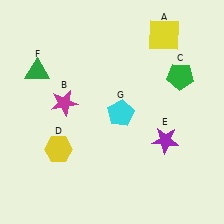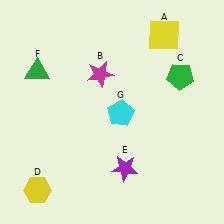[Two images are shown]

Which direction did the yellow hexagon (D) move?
The yellow hexagon (D) moved down.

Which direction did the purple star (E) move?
The purple star (E) moved left.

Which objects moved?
The objects that moved are: the magenta star (B), the yellow hexagon (D), the purple star (E).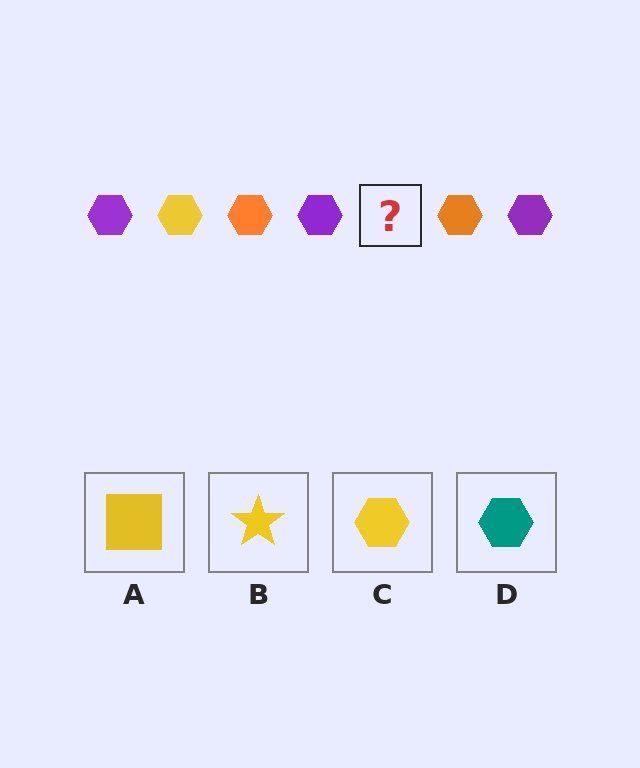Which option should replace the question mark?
Option C.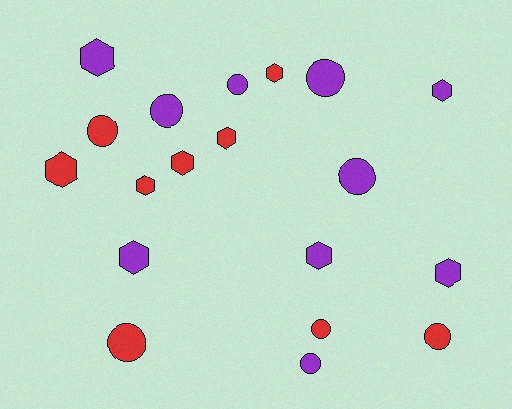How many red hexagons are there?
There are 5 red hexagons.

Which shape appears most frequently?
Hexagon, with 10 objects.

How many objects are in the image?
There are 19 objects.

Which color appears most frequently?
Purple, with 10 objects.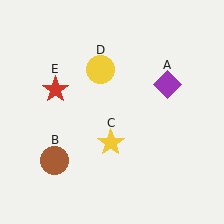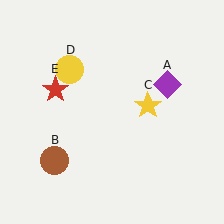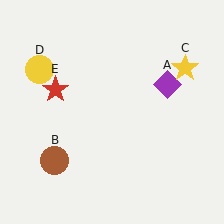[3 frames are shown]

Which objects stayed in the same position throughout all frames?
Purple diamond (object A) and brown circle (object B) and red star (object E) remained stationary.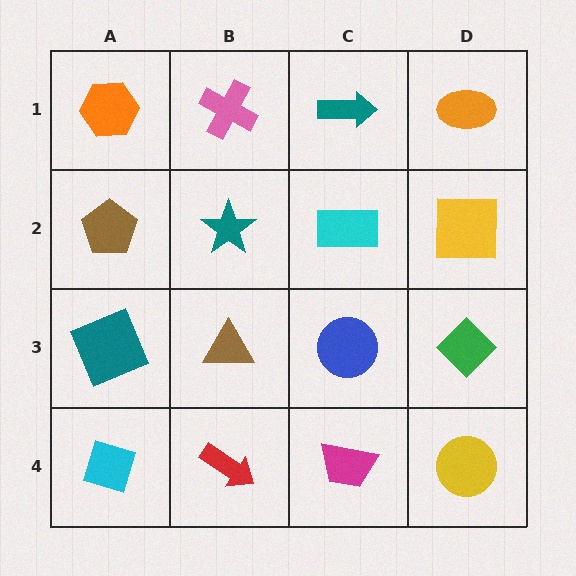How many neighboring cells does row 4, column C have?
3.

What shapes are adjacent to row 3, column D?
A yellow square (row 2, column D), a yellow circle (row 4, column D), a blue circle (row 3, column C).